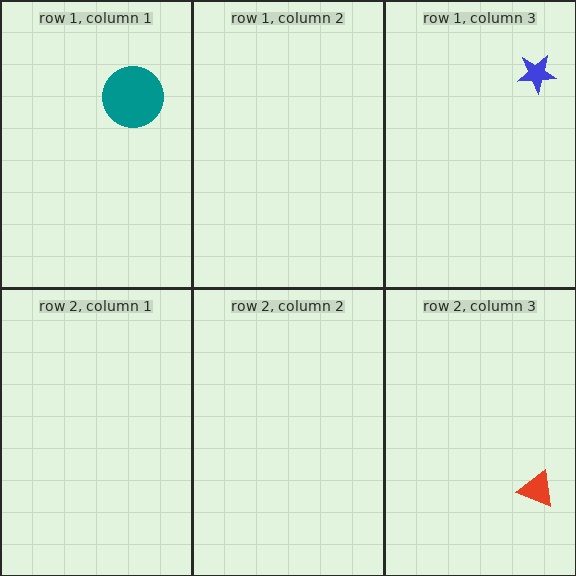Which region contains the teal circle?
The row 1, column 1 region.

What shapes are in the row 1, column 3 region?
The blue star.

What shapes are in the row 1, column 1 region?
The teal circle.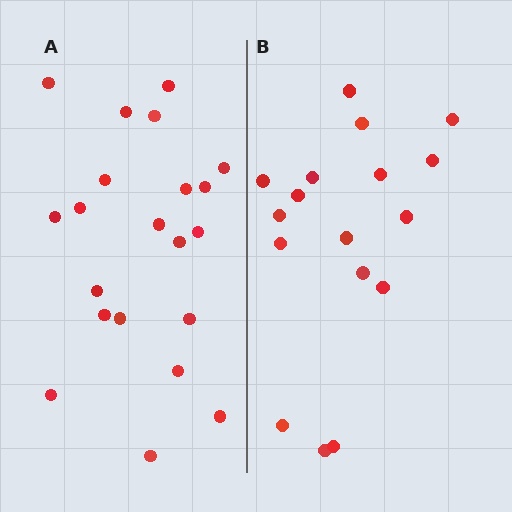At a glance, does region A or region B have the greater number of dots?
Region A (the left region) has more dots.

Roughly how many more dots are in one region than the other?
Region A has about 4 more dots than region B.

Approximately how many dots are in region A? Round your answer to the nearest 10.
About 20 dots. (The exact count is 21, which rounds to 20.)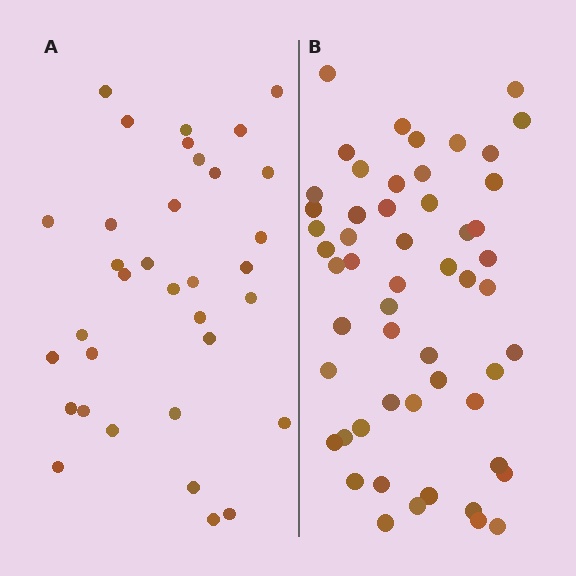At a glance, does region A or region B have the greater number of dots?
Region B (the right region) has more dots.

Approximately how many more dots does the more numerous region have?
Region B has approximately 20 more dots than region A.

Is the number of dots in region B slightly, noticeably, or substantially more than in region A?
Region B has substantially more. The ratio is roughly 1.6 to 1.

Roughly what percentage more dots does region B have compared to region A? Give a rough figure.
About 60% more.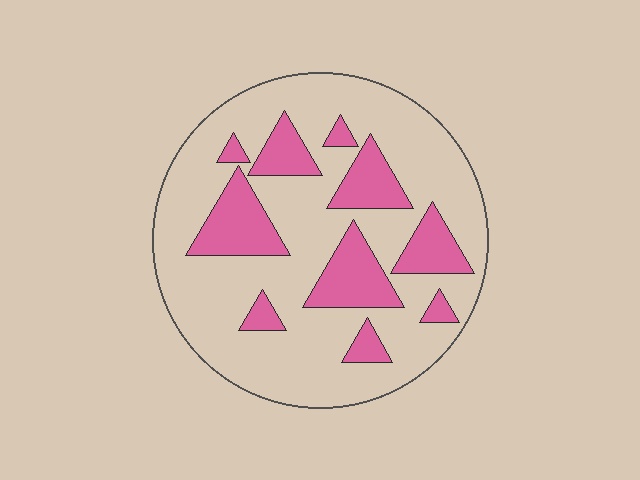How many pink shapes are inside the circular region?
10.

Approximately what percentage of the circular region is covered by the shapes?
Approximately 25%.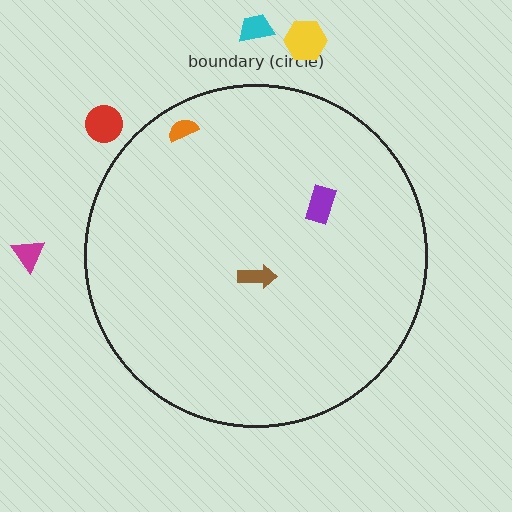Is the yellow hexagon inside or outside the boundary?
Outside.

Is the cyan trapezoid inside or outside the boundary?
Outside.